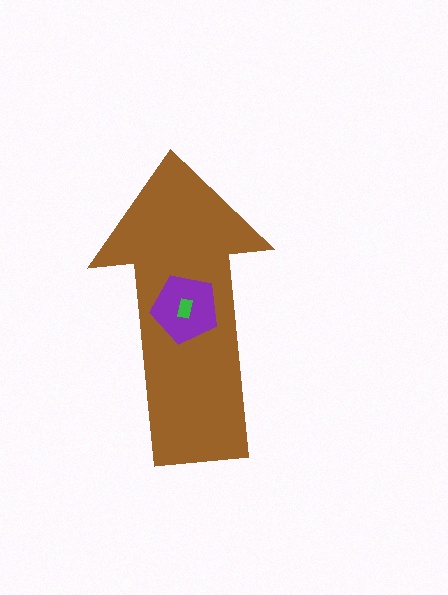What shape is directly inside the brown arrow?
The purple pentagon.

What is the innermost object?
The green rectangle.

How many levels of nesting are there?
3.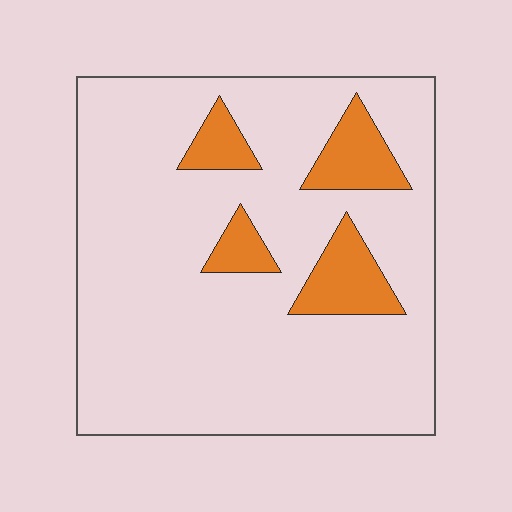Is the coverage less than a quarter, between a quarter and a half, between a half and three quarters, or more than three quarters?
Less than a quarter.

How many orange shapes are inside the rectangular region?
4.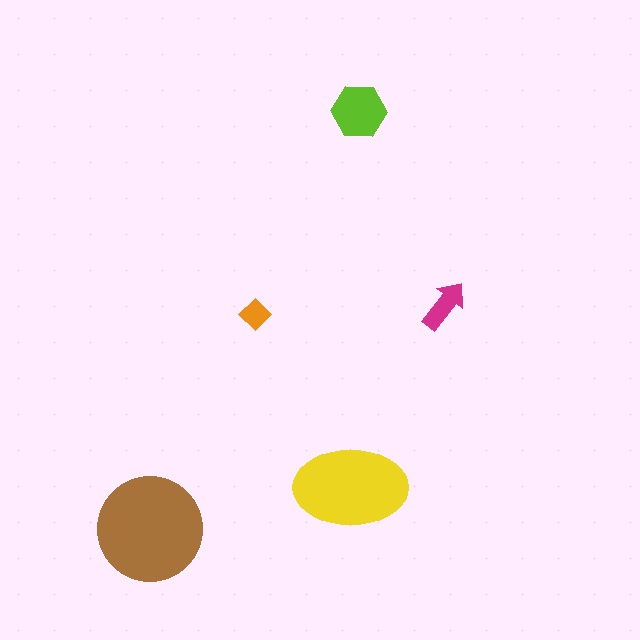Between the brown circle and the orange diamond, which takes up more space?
The brown circle.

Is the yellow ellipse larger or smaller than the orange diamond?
Larger.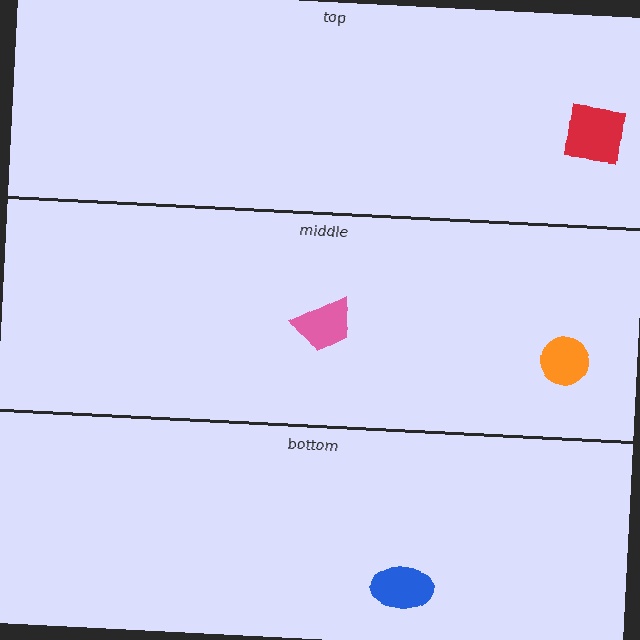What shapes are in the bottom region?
The blue ellipse.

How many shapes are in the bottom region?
1.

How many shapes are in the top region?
1.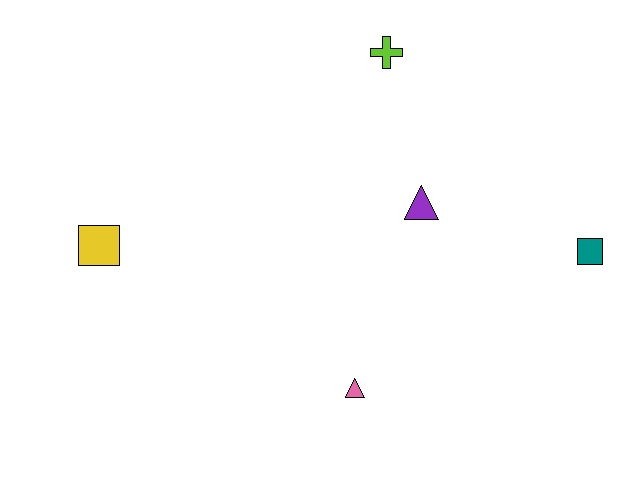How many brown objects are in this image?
There are no brown objects.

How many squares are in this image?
There are 2 squares.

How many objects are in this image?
There are 5 objects.